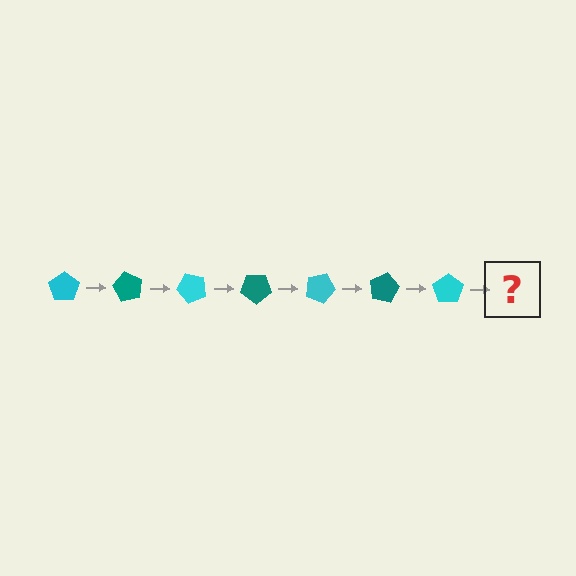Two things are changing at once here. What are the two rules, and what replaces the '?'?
The two rules are that it rotates 60 degrees each step and the color cycles through cyan and teal. The '?' should be a teal pentagon, rotated 420 degrees from the start.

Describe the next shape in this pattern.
It should be a teal pentagon, rotated 420 degrees from the start.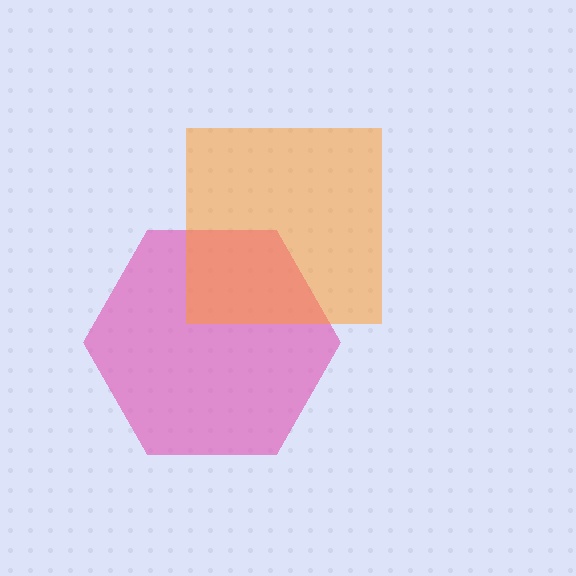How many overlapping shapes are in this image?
There are 2 overlapping shapes in the image.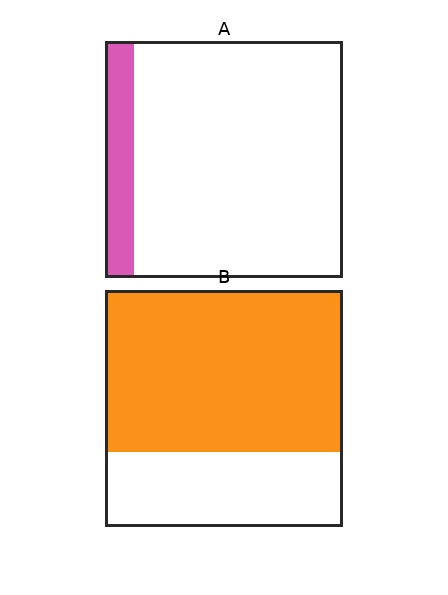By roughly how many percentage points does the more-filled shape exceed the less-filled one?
By roughly 55 percentage points (B over A).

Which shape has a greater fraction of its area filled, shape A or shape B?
Shape B.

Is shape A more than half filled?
No.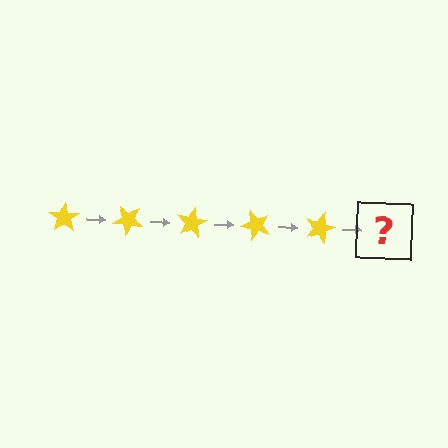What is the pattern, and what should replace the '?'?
The pattern is that the star rotates 40 degrees each step. The '?' should be a yellow star rotated 200 degrees.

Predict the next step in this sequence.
The next step is a yellow star rotated 200 degrees.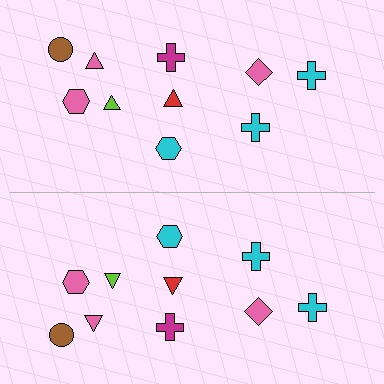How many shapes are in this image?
There are 20 shapes in this image.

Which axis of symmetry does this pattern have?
The pattern has a horizontal axis of symmetry running through the center of the image.